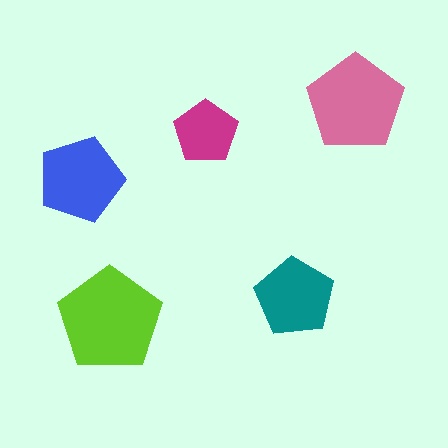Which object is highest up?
The pink pentagon is topmost.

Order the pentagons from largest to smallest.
the lime one, the pink one, the blue one, the teal one, the magenta one.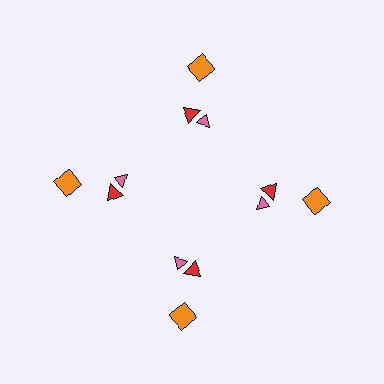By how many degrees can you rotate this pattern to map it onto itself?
The pattern maps onto itself every 90 degrees of rotation.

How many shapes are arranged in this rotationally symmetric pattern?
There are 12 shapes, arranged in 4 groups of 3.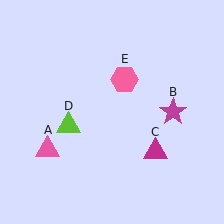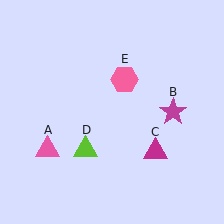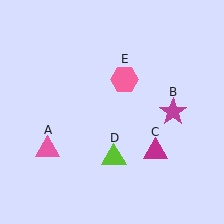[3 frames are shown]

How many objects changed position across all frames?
1 object changed position: lime triangle (object D).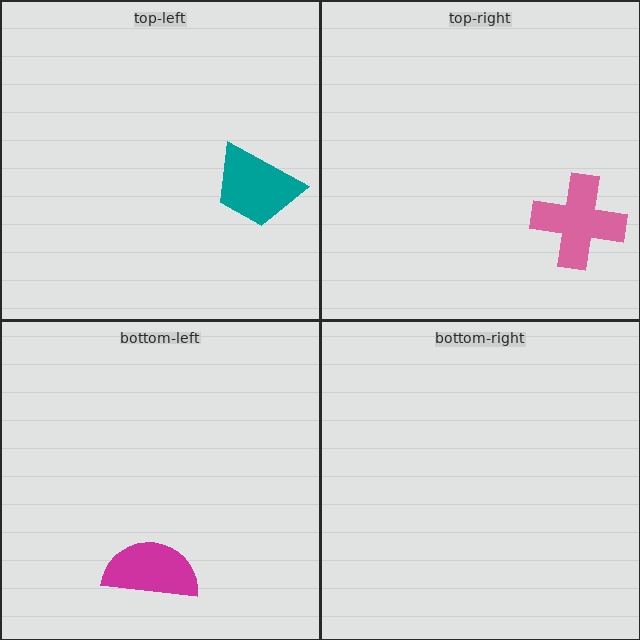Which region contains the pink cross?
The top-right region.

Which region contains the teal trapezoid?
The top-left region.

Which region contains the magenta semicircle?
The bottom-left region.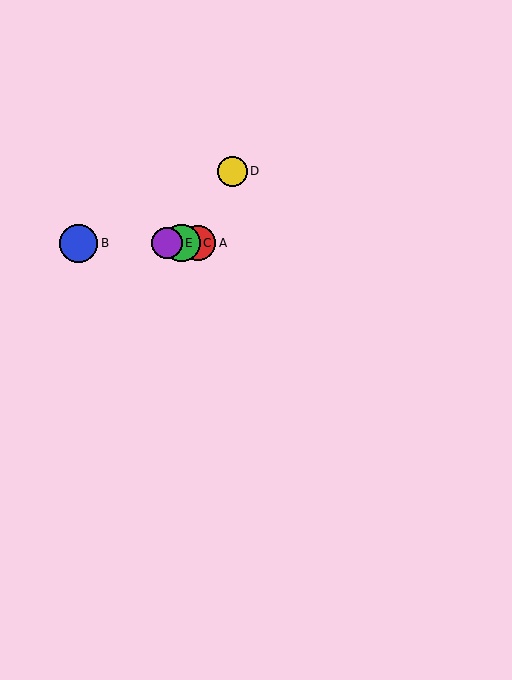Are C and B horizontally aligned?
Yes, both are at y≈243.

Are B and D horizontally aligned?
No, B is at y≈243 and D is at y≈171.